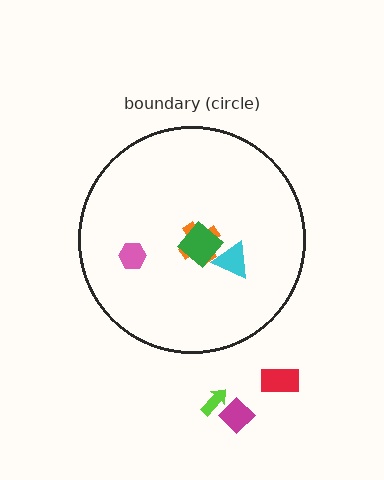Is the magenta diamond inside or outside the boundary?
Outside.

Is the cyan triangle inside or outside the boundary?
Inside.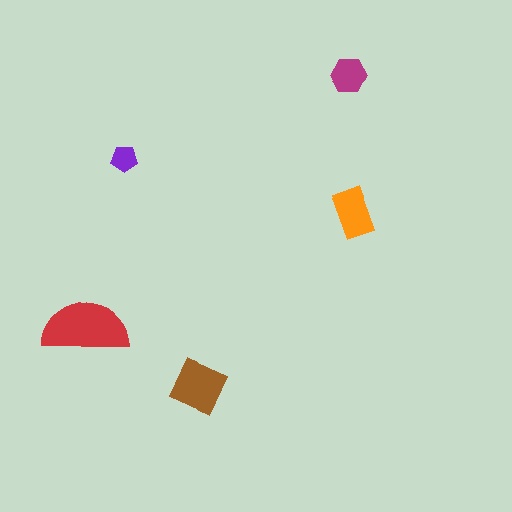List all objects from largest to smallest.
The red semicircle, the brown square, the orange rectangle, the magenta hexagon, the purple pentagon.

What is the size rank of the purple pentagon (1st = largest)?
5th.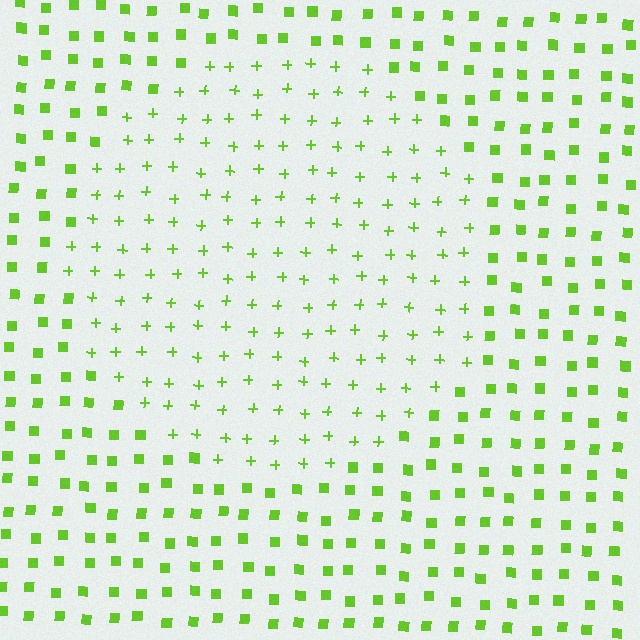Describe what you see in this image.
The image is filled with small lime elements arranged in a uniform grid. A circle-shaped region contains plus signs, while the surrounding area contains squares. The boundary is defined purely by the change in element shape.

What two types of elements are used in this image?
The image uses plus signs inside the circle region and squares outside it.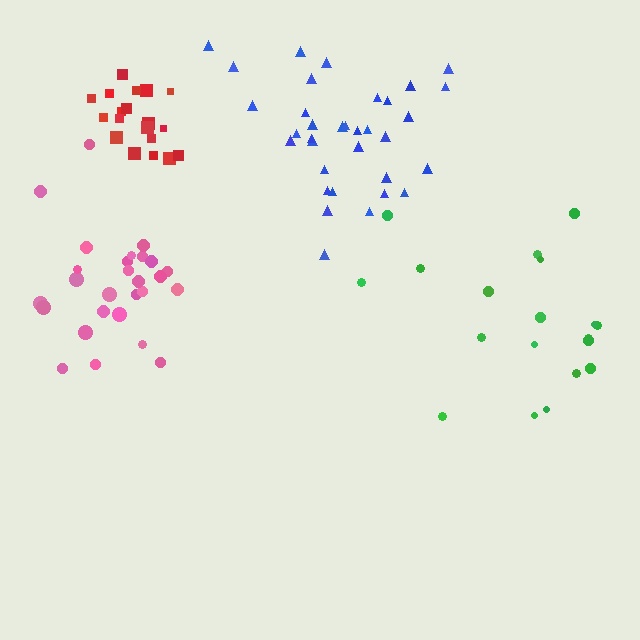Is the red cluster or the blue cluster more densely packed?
Red.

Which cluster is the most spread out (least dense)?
Green.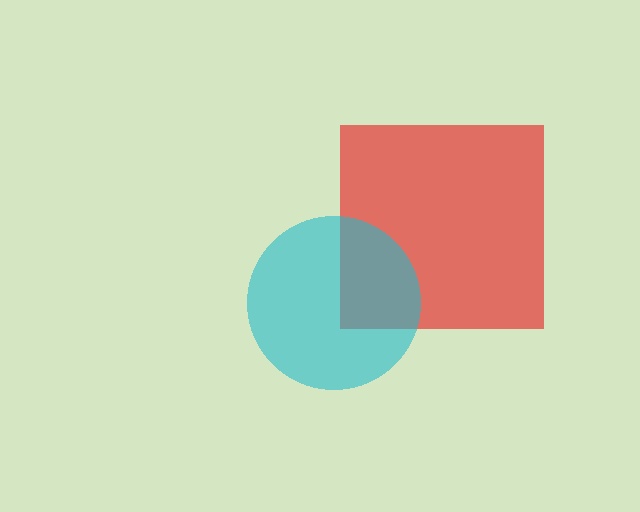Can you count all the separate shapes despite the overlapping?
Yes, there are 2 separate shapes.